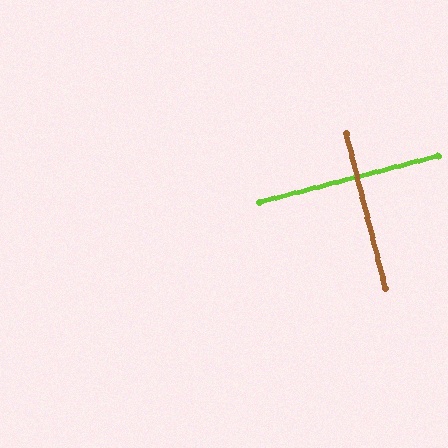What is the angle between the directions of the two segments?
Approximately 90 degrees.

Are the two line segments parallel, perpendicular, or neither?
Perpendicular — they meet at approximately 90°.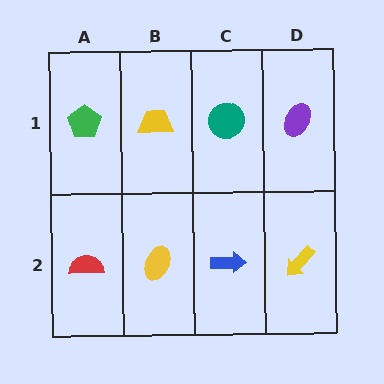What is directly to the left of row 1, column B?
A green pentagon.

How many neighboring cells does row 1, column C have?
3.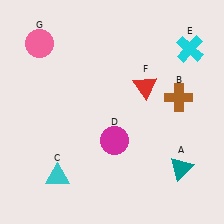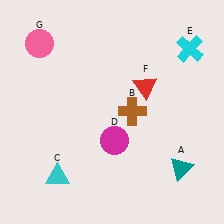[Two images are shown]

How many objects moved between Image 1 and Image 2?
1 object moved between the two images.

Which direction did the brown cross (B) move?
The brown cross (B) moved left.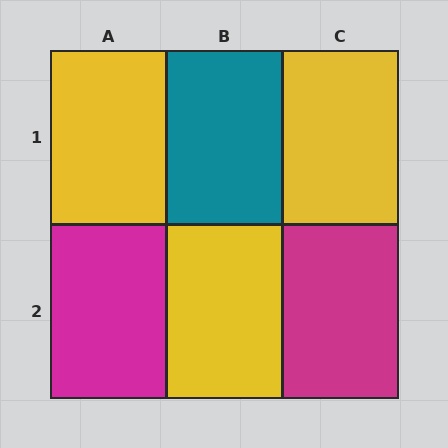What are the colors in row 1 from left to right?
Yellow, teal, yellow.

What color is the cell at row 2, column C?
Magenta.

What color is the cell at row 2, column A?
Magenta.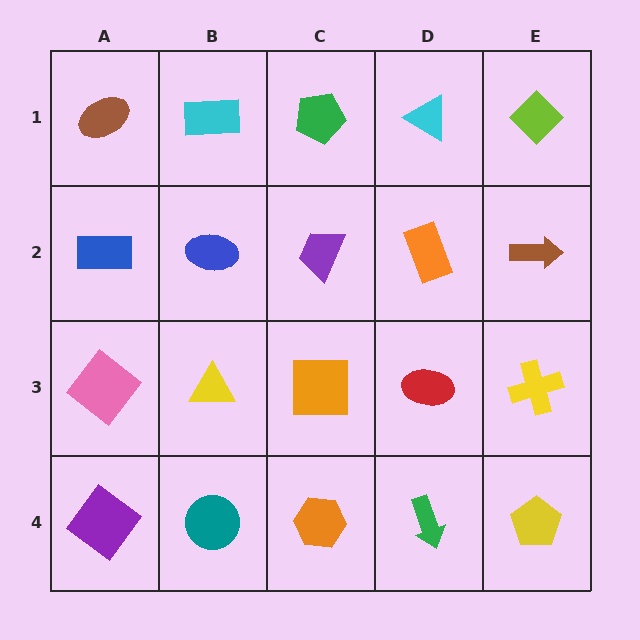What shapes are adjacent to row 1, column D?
An orange rectangle (row 2, column D), a green pentagon (row 1, column C), a lime diamond (row 1, column E).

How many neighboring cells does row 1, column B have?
3.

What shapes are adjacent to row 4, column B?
A yellow triangle (row 3, column B), a purple diamond (row 4, column A), an orange hexagon (row 4, column C).